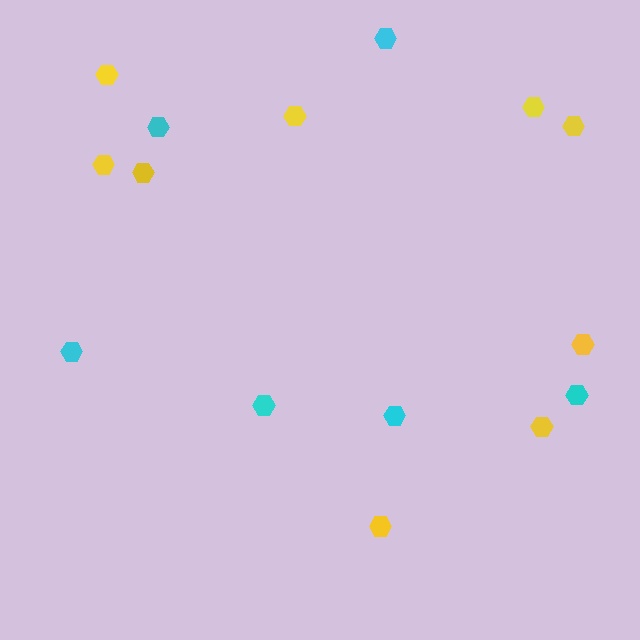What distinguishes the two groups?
There are 2 groups: one group of yellow hexagons (9) and one group of cyan hexagons (6).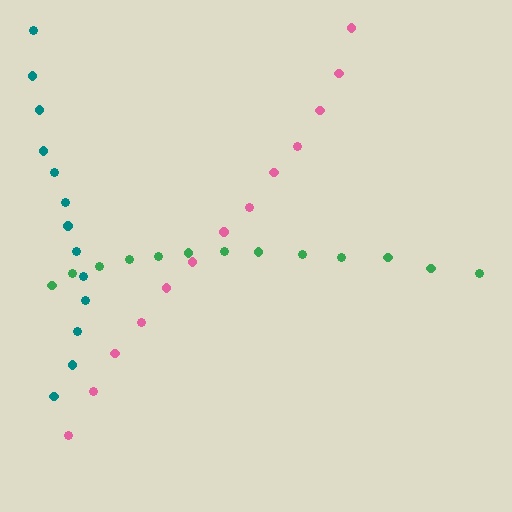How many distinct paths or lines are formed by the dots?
There are 3 distinct paths.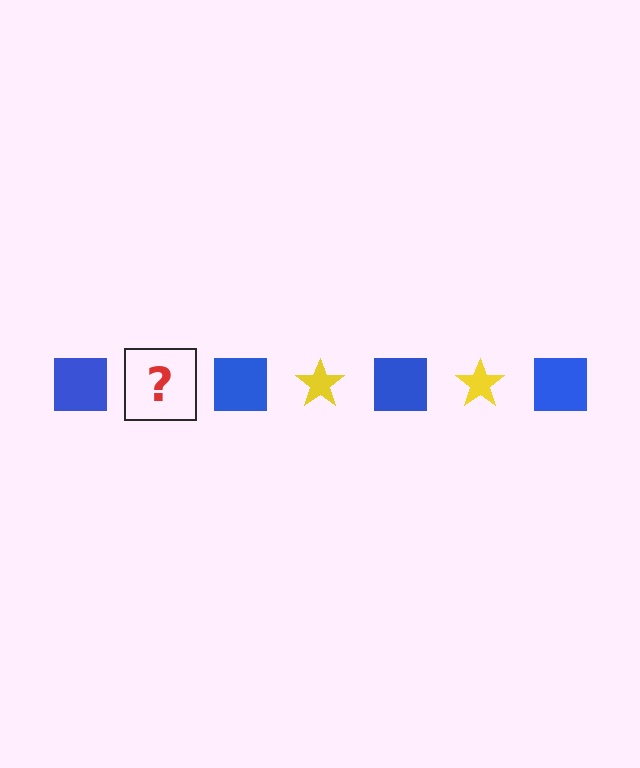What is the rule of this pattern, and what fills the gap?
The rule is that the pattern alternates between blue square and yellow star. The gap should be filled with a yellow star.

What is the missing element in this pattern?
The missing element is a yellow star.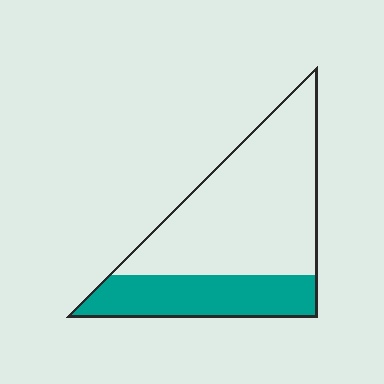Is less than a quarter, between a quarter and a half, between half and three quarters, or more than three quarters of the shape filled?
Between a quarter and a half.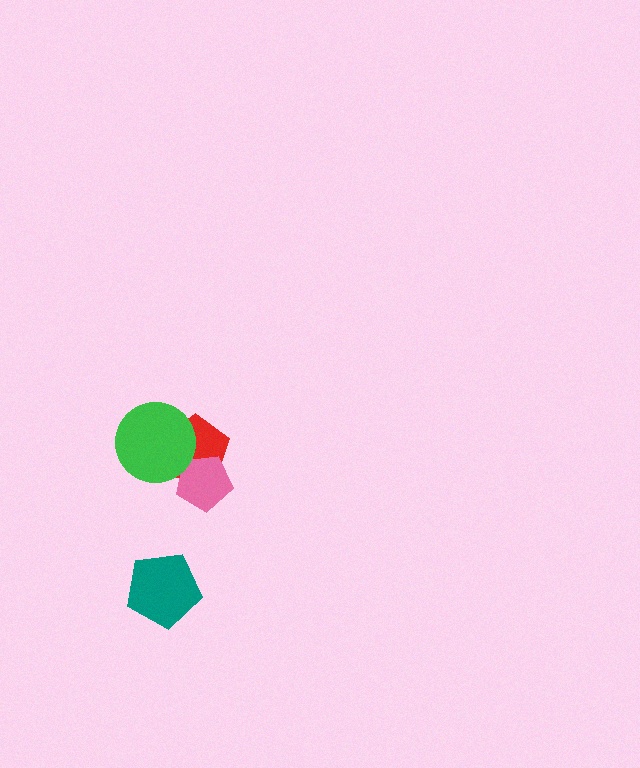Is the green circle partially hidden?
No, no other shape covers it.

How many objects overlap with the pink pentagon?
1 object overlaps with the pink pentagon.